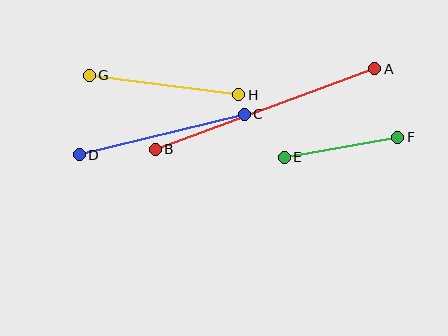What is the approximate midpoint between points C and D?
The midpoint is at approximately (162, 134) pixels.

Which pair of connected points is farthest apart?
Points A and B are farthest apart.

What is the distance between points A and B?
The distance is approximately 234 pixels.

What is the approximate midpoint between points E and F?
The midpoint is at approximately (341, 147) pixels.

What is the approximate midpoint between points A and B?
The midpoint is at approximately (265, 109) pixels.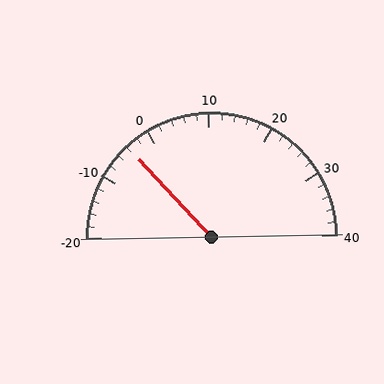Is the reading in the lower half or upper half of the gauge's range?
The reading is in the lower half of the range (-20 to 40).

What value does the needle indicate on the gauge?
The needle indicates approximately -4.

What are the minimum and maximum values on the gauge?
The gauge ranges from -20 to 40.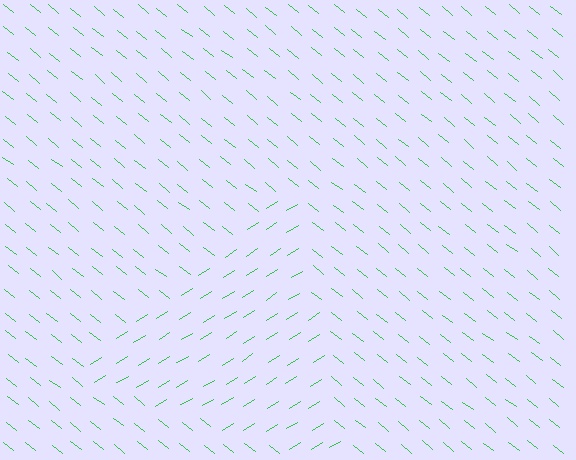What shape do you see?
I see a triangle.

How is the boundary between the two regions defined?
The boundary is defined purely by a change in line orientation (approximately 71 degrees difference). All lines are the same color and thickness.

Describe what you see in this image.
The image is filled with small green line segments. A triangle region in the image has lines oriented differently from the surrounding lines, creating a visible texture boundary.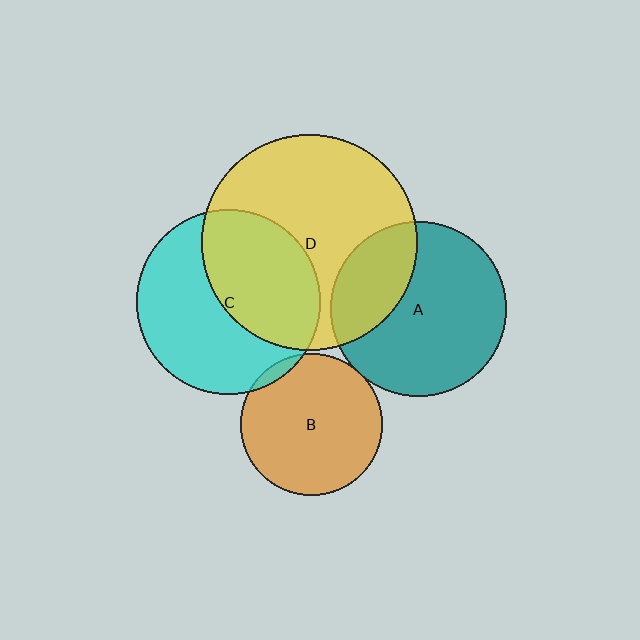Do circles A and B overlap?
Yes.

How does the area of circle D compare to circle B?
Approximately 2.3 times.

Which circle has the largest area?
Circle D (yellow).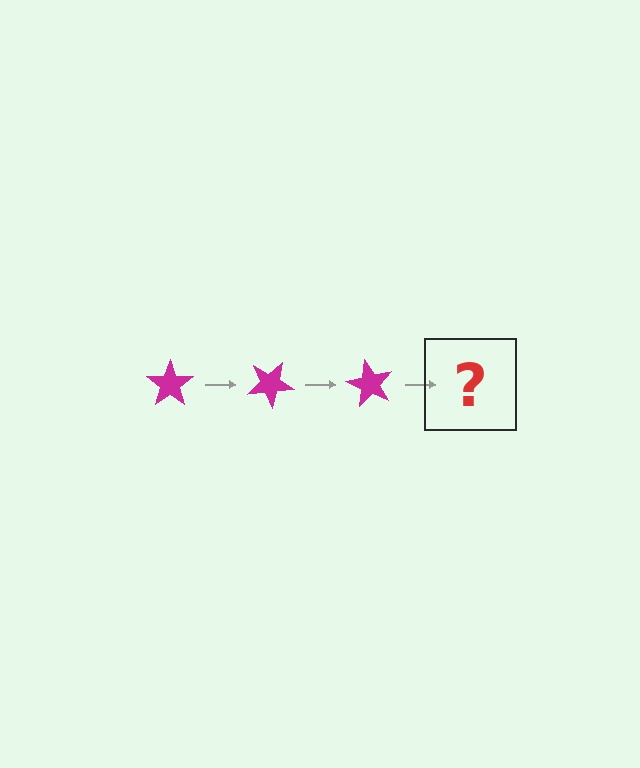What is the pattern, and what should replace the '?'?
The pattern is that the star rotates 30 degrees each step. The '?' should be a magenta star rotated 90 degrees.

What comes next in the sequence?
The next element should be a magenta star rotated 90 degrees.